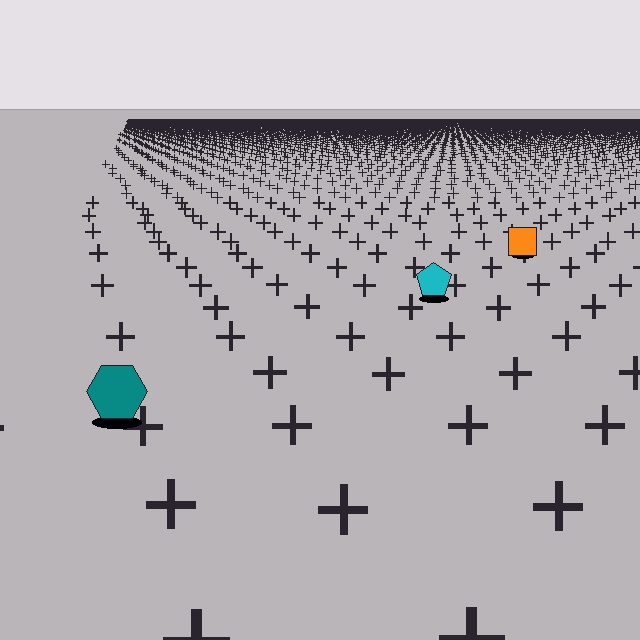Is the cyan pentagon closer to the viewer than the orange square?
Yes. The cyan pentagon is closer — you can tell from the texture gradient: the ground texture is coarser near it.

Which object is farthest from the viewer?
The orange square is farthest from the viewer. It appears smaller and the ground texture around it is denser.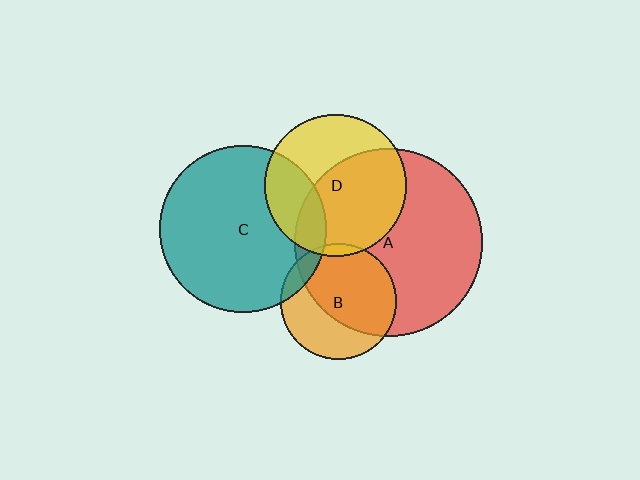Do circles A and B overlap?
Yes.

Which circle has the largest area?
Circle A (red).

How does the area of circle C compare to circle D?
Approximately 1.4 times.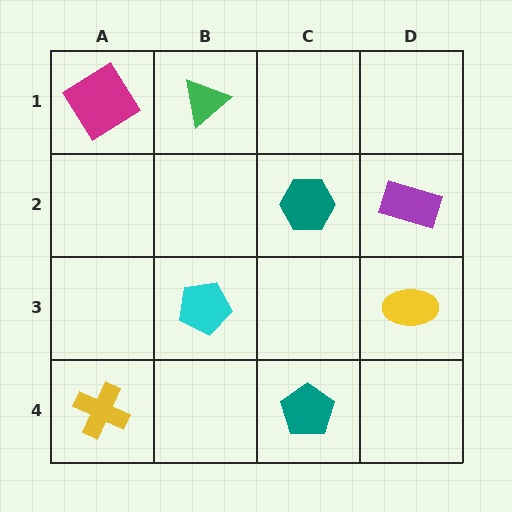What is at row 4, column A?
A yellow cross.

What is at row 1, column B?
A green triangle.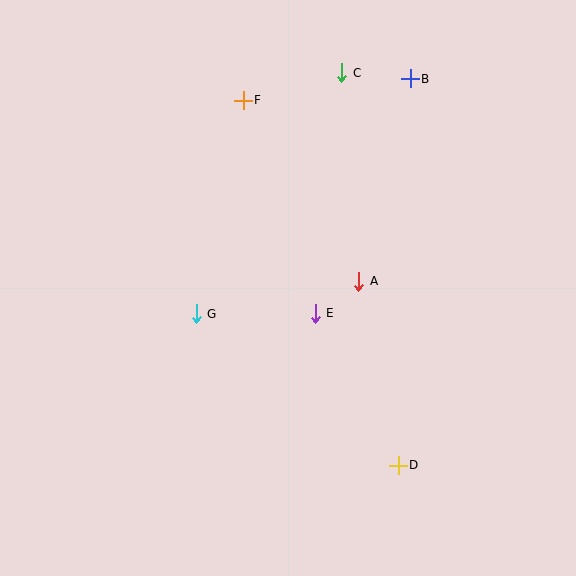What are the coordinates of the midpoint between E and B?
The midpoint between E and B is at (363, 196).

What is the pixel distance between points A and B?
The distance between A and B is 209 pixels.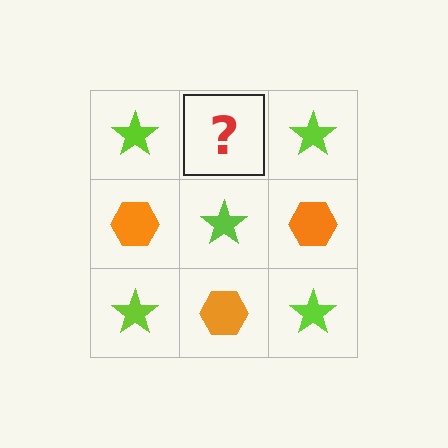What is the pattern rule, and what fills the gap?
The rule is that it alternates lime star and orange hexagon in a checkerboard pattern. The gap should be filled with an orange hexagon.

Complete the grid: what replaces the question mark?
The question mark should be replaced with an orange hexagon.